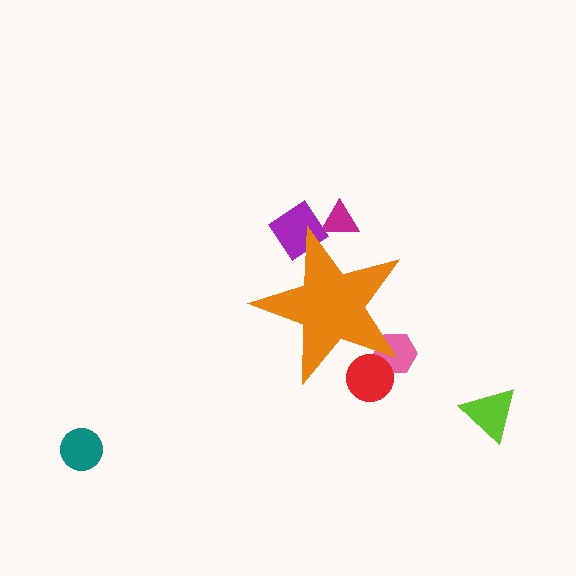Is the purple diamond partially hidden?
Yes, the purple diamond is partially hidden behind the orange star.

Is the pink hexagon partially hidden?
Yes, the pink hexagon is partially hidden behind the orange star.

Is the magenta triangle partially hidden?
Yes, the magenta triangle is partially hidden behind the orange star.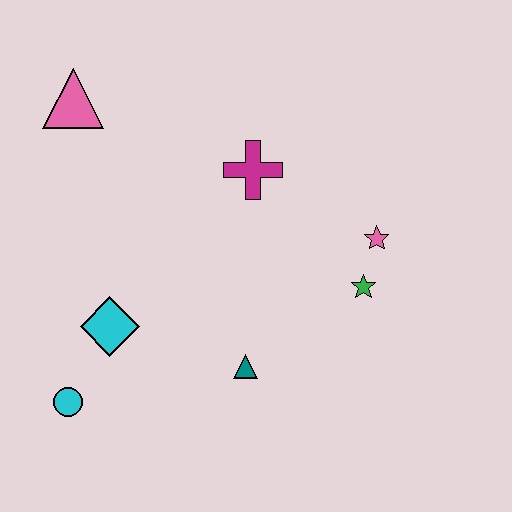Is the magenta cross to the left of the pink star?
Yes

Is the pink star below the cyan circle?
No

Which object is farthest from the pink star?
The cyan circle is farthest from the pink star.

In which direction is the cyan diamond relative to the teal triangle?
The cyan diamond is to the left of the teal triangle.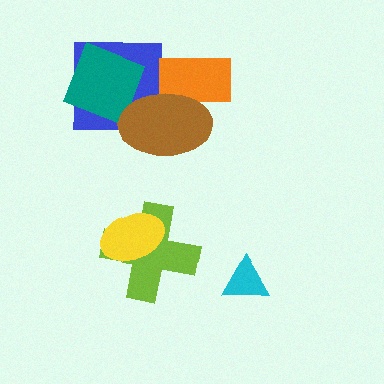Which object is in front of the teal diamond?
The brown ellipse is in front of the teal diamond.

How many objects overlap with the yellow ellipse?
1 object overlaps with the yellow ellipse.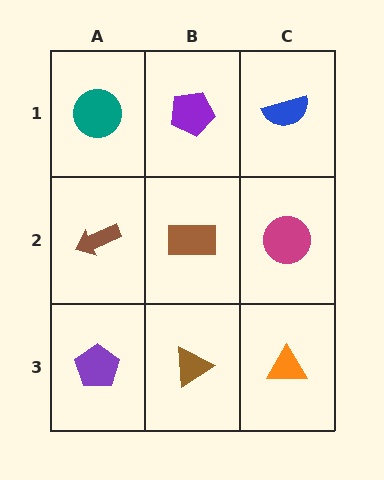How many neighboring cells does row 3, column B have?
3.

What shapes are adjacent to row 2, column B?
A purple pentagon (row 1, column B), a brown triangle (row 3, column B), a brown arrow (row 2, column A), a magenta circle (row 2, column C).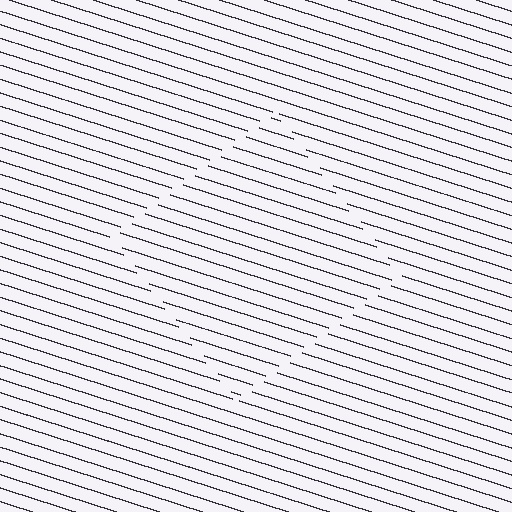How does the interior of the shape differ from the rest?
The interior of the shape contains the same grating, shifted by half a period — the contour is defined by the phase discontinuity where line-ends from the inner and outer gratings abut.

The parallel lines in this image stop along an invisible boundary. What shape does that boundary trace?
An illusory square. The interior of the shape contains the same grating, shifted by half a period — the contour is defined by the phase discontinuity where line-ends from the inner and outer gratings abut.